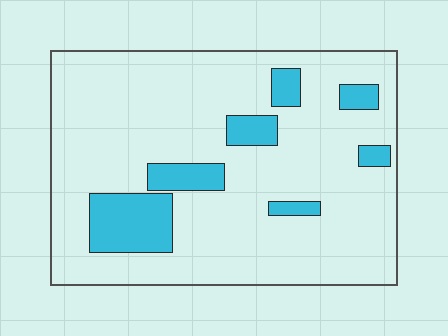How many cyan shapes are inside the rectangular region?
7.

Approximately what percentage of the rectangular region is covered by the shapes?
Approximately 15%.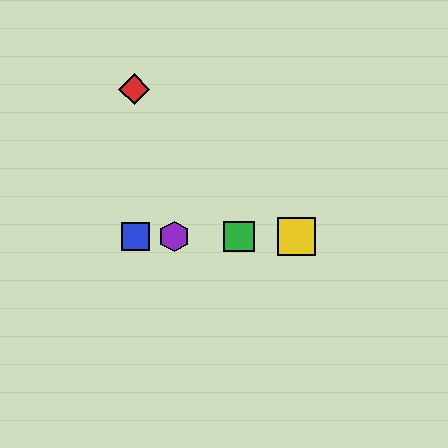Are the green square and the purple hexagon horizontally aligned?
Yes, both are at y≈237.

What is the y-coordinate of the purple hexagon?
The purple hexagon is at y≈237.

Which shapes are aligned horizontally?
The blue square, the green square, the yellow square, the purple hexagon are aligned horizontally.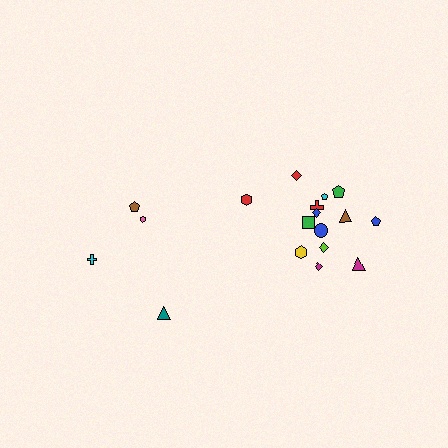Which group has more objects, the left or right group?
The right group.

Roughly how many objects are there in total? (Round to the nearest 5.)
Roughly 20 objects in total.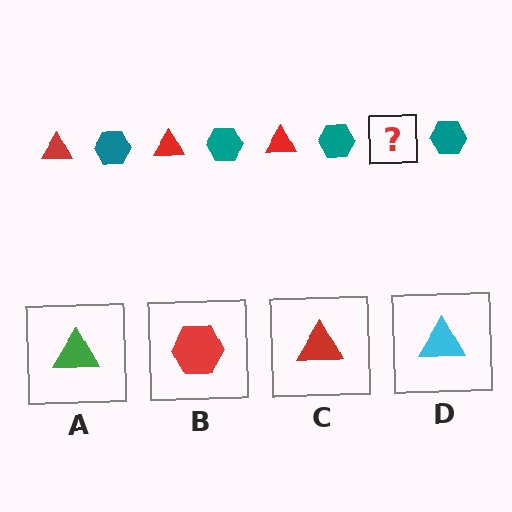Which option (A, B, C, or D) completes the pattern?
C.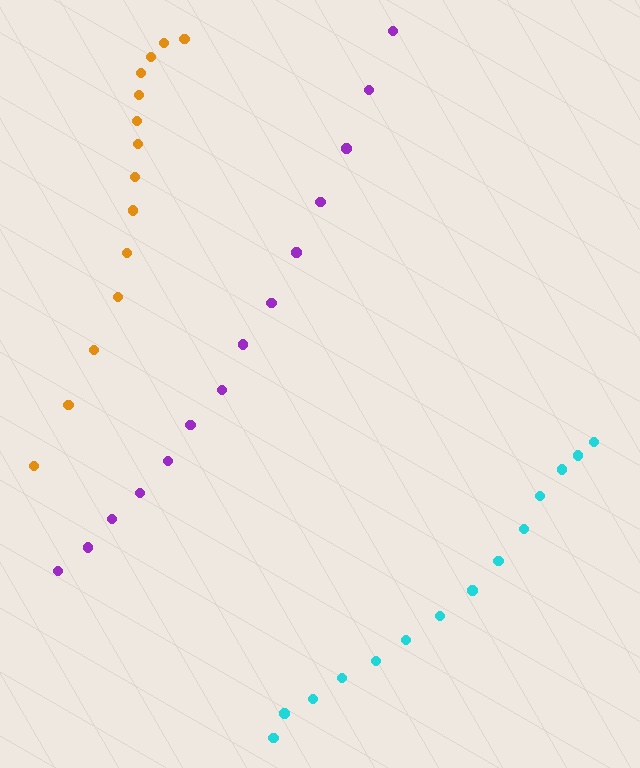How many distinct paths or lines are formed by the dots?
There are 3 distinct paths.